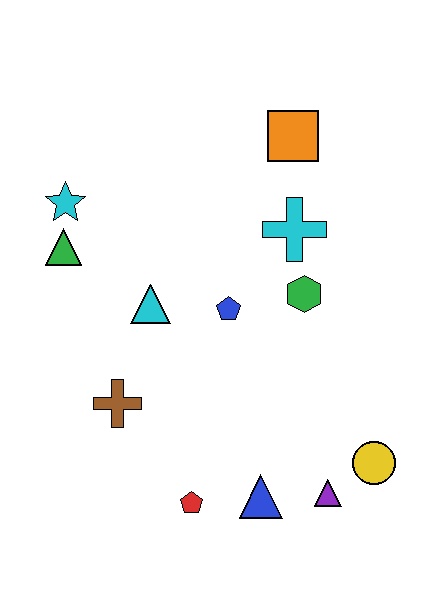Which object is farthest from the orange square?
The red pentagon is farthest from the orange square.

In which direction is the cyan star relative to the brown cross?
The cyan star is above the brown cross.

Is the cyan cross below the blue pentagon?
No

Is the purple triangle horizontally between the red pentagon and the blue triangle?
No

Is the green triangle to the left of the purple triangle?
Yes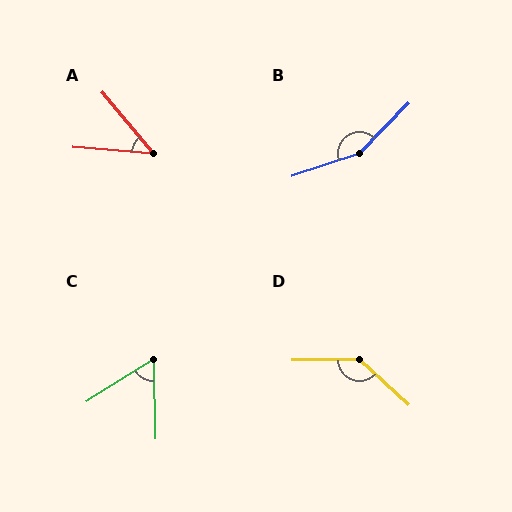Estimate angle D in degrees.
Approximately 137 degrees.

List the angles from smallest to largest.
A (46°), C (59°), D (137°), B (153°).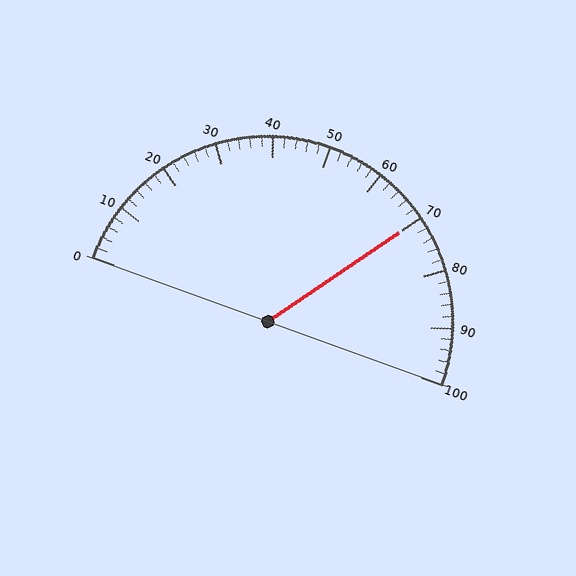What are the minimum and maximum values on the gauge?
The gauge ranges from 0 to 100.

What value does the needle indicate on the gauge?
The needle indicates approximately 70.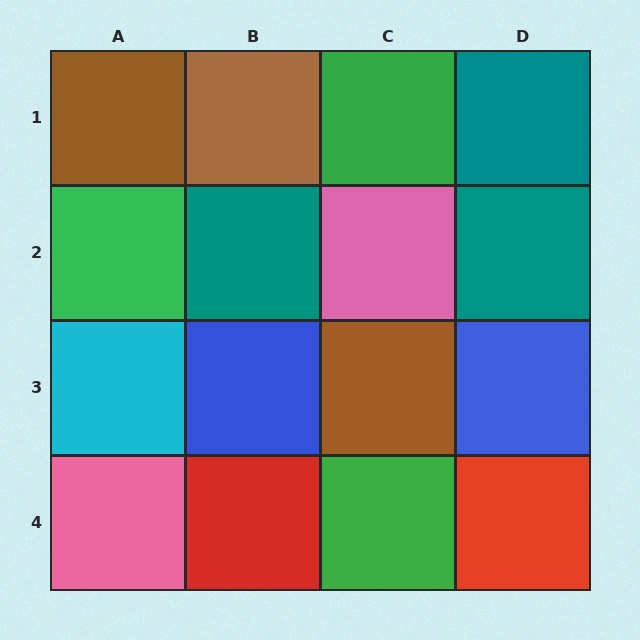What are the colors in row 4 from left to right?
Pink, red, green, red.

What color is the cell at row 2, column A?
Green.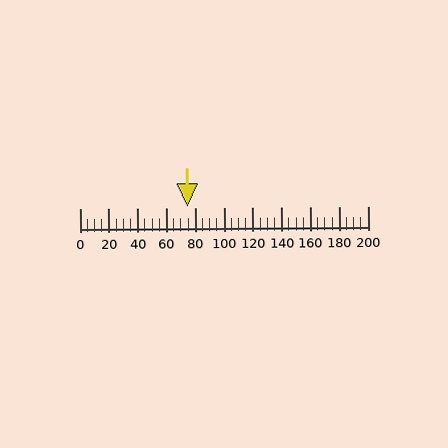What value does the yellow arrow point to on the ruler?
The yellow arrow points to approximately 75.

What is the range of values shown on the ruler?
The ruler shows values from 0 to 200.